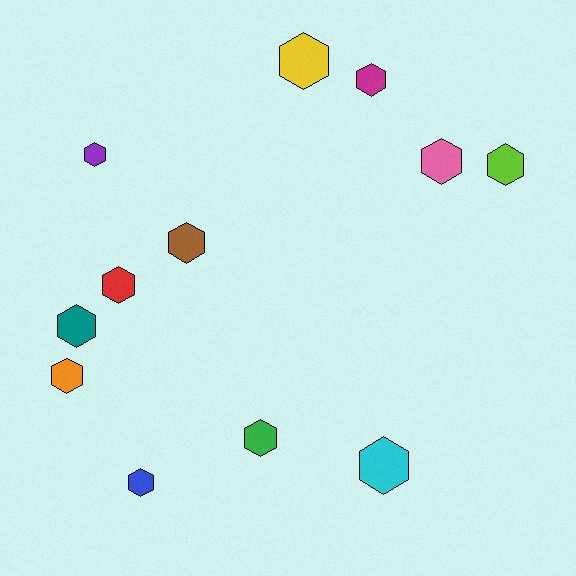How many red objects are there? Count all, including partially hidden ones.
There is 1 red object.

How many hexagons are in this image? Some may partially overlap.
There are 12 hexagons.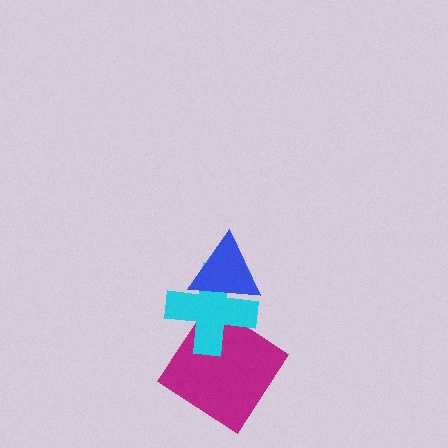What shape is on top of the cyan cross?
The blue triangle is on top of the cyan cross.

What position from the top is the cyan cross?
The cyan cross is 2nd from the top.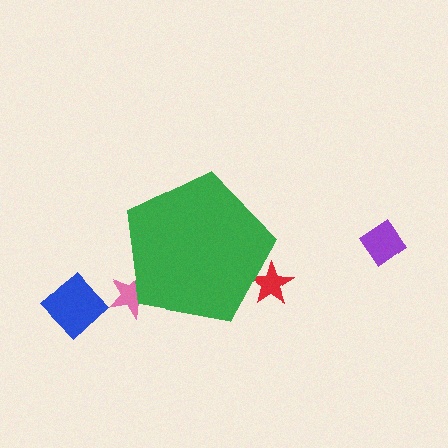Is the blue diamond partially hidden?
No, the blue diamond is fully visible.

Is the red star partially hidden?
Yes, the red star is partially hidden behind the green pentagon.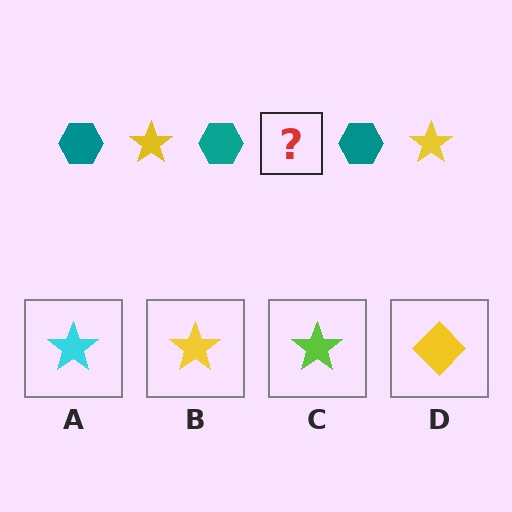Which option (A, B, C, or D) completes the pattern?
B.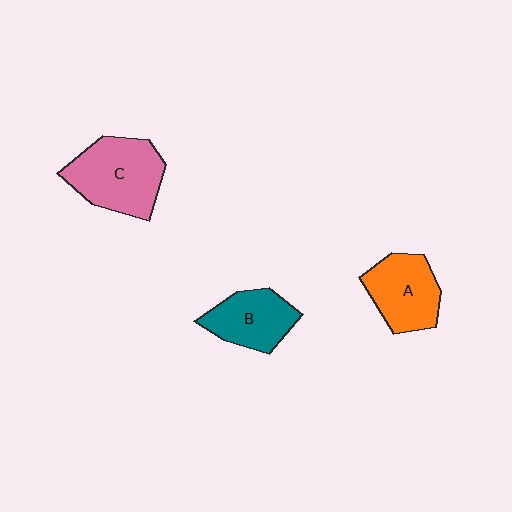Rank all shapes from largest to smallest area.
From largest to smallest: C (pink), A (orange), B (teal).